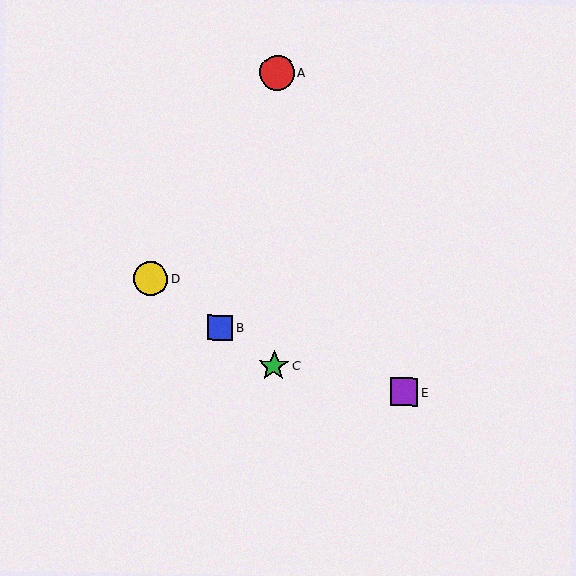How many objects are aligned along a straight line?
3 objects (B, C, D) are aligned along a straight line.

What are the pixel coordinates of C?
Object C is at (274, 366).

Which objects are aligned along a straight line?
Objects B, C, D are aligned along a straight line.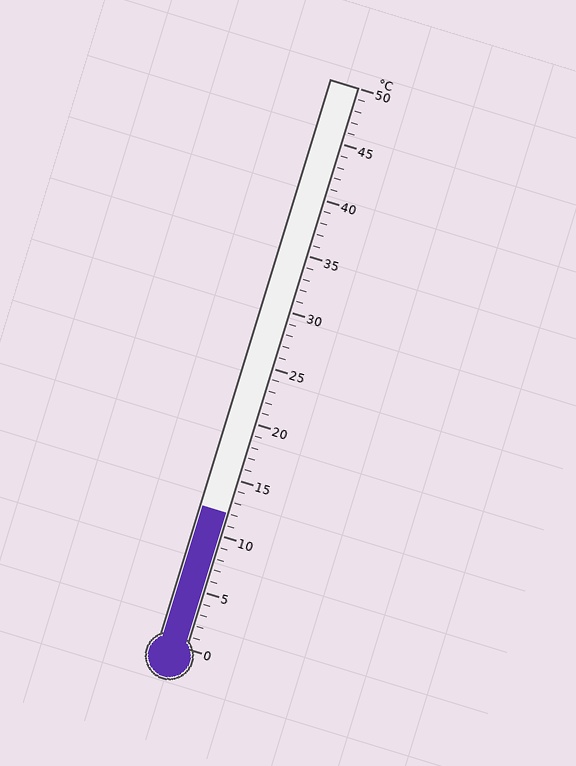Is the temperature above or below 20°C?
The temperature is below 20°C.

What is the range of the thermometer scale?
The thermometer scale ranges from 0°C to 50°C.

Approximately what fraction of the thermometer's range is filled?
The thermometer is filled to approximately 25% of its range.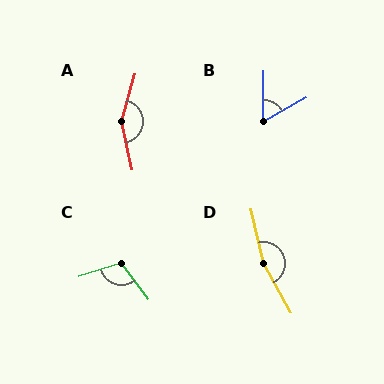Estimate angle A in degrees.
Approximately 152 degrees.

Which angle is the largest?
D, at approximately 165 degrees.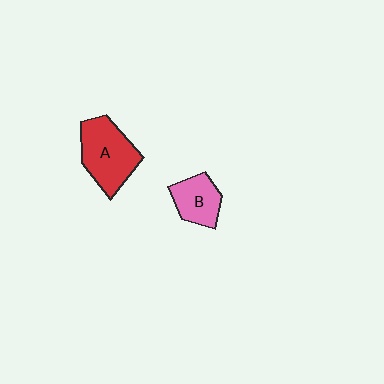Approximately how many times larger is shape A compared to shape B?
Approximately 1.6 times.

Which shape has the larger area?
Shape A (red).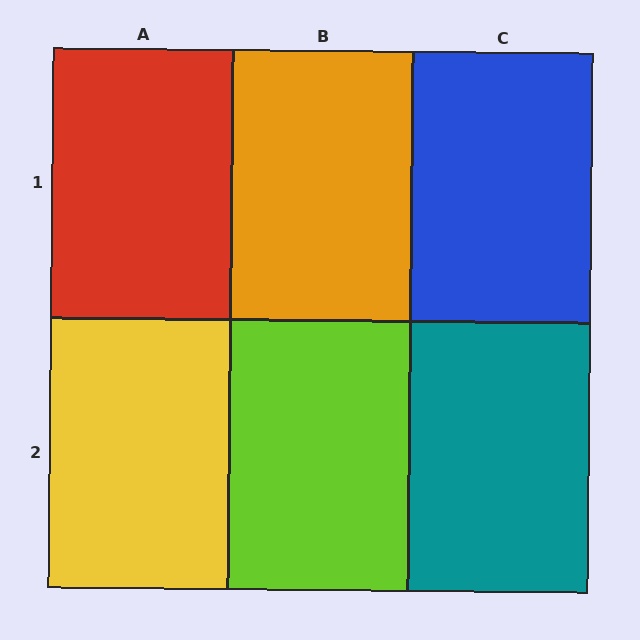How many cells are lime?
1 cell is lime.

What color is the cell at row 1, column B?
Orange.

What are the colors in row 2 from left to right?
Yellow, lime, teal.